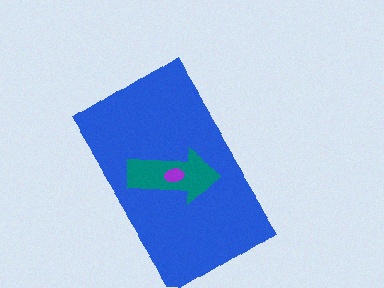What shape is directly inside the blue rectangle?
The teal arrow.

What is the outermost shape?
The blue rectangle.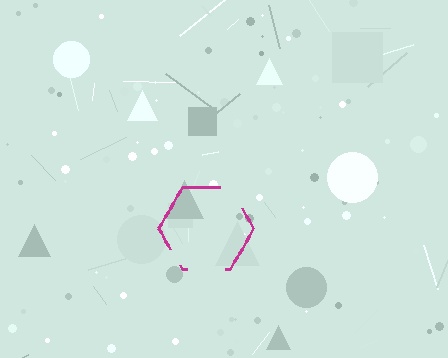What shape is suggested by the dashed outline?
The dashed outline suggests a hexagon.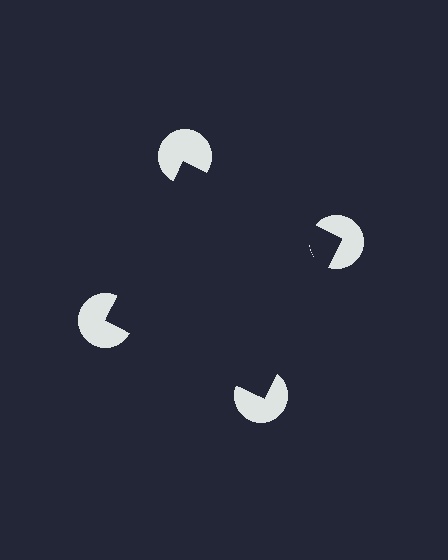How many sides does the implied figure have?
4 sides.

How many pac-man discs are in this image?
There are 4 — one at each vertex of the illusory square.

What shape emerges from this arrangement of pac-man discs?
An illusory square — its edges are inferred from the aligned wedge cuts in the pac-man discs, not physically drawn.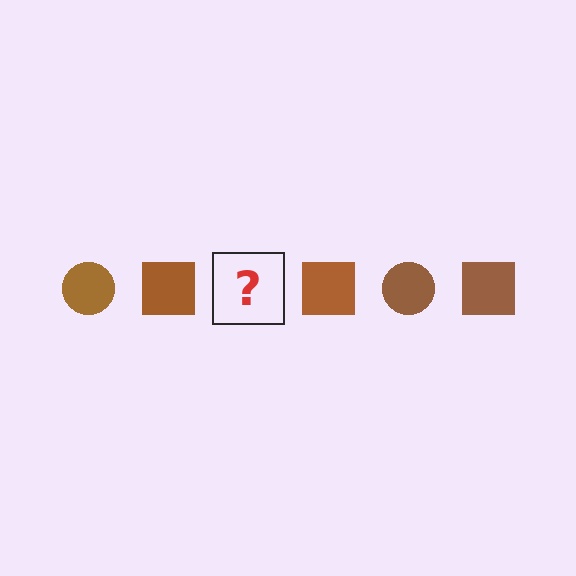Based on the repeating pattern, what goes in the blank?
The blank should be a brown circle.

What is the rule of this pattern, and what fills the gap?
The rule is that the pattern cycles through circle, square shapes in brown. The gap should be filled with a brown circle.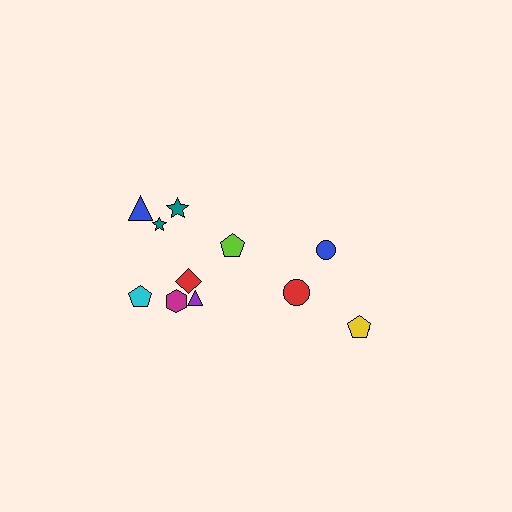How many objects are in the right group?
There are 4 objects.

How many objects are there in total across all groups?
There are 12 objects.